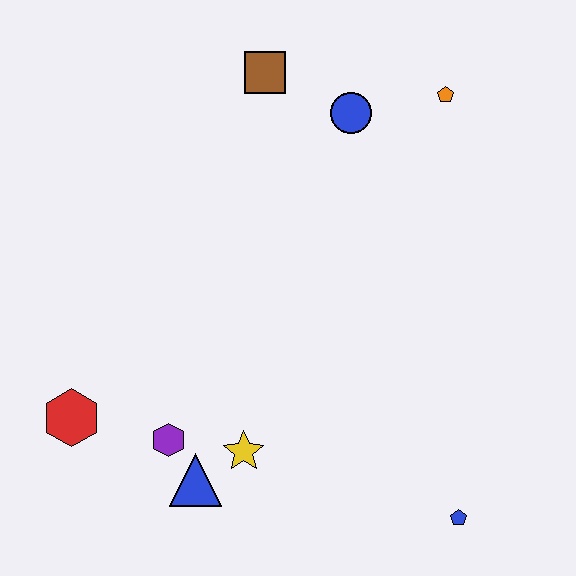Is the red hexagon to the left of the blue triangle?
Yes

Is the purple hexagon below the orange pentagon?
Yes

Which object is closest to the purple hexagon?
The blue triangle is closest to the purple hexagon.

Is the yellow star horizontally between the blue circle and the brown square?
No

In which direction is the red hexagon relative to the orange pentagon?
The red hexagon is to the left of the orange pentagon.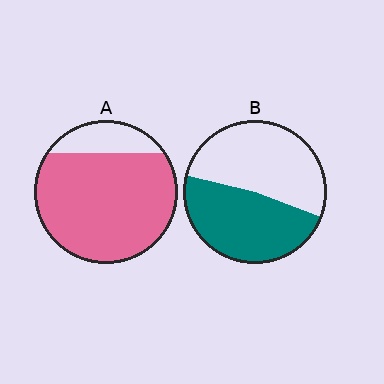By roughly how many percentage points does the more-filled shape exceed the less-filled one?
By roughly 35 percentage points (A over B).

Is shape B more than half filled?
Roughly half.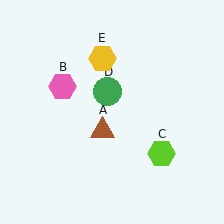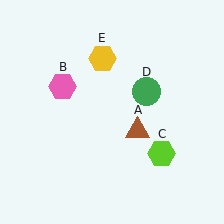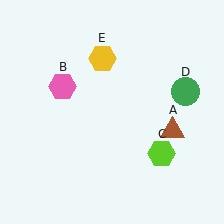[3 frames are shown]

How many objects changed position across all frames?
2 objects changed position: brown triangle (object A), green circle (object D).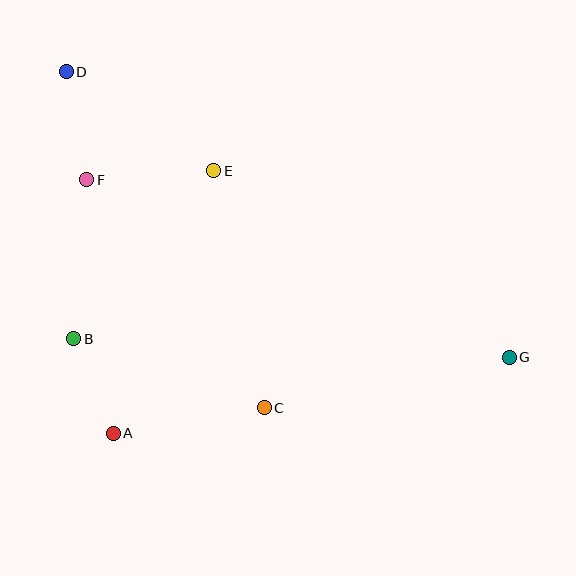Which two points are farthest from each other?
Points D and G are farthest from each other.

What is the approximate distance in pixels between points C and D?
The distance between C and D is approximately 390 pixels.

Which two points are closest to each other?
Points A and B are closest to each other.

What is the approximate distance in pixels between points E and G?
The distance between E and G is approximately 349 pixels.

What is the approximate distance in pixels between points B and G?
The distance between B and G is approximately 436 pixels.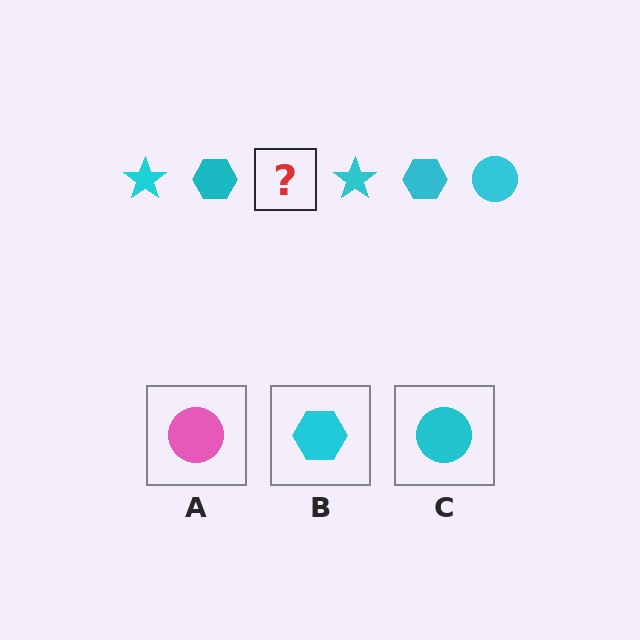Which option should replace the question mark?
Option C.